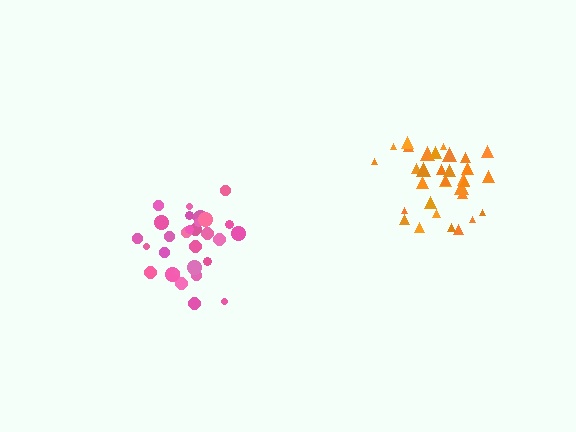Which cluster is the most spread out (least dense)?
Orange.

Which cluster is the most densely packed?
Pink.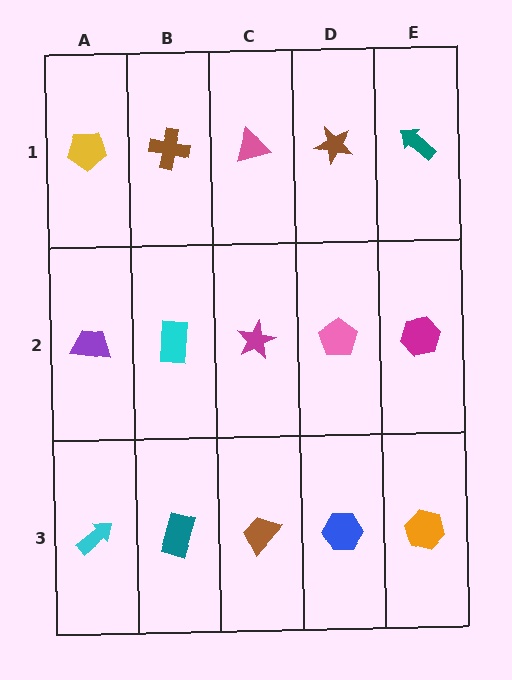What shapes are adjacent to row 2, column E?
A teal arrow (row 1, column E), an orange hexagon (row 3, column E), a pink pentagon (row 2, column D).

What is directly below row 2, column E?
An orange hexagon.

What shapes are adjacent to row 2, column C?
A pink triangle (row 1, column C), a brown trapezoid (row 3, column C), a cyan rectangle (row 2, column B), a pink pentagon (row 2, column D).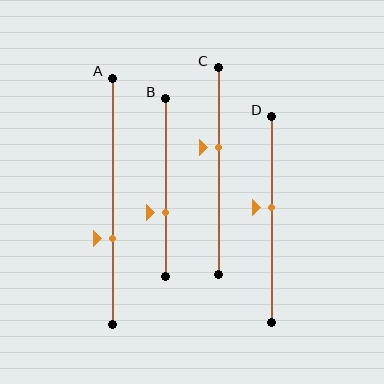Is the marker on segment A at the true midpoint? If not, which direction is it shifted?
No, the marker on segment A is shifted downward by about 15% of the segment length.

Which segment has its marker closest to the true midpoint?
Segment D has its marker closest to the true midpoint.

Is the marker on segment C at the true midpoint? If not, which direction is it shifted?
No, the marker on segment C is shifted upward by about 12% of the segment length.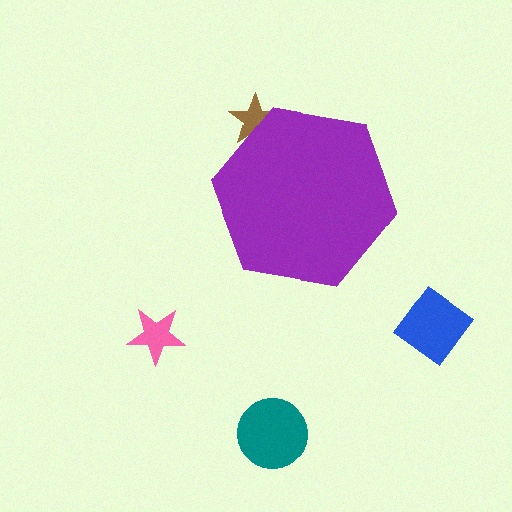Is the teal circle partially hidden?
No, the teal circle is fully visible.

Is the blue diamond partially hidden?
No, the blue diamond is fully visible.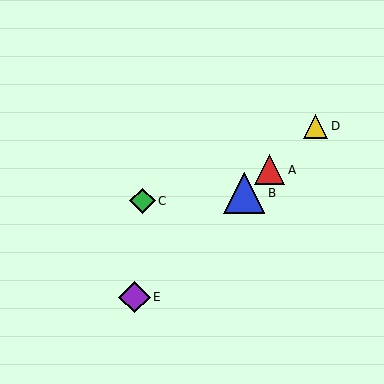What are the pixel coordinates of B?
Object B is at (244, 193).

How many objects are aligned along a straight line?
4 objects (A, B, D, E) are aligned along a straight line.